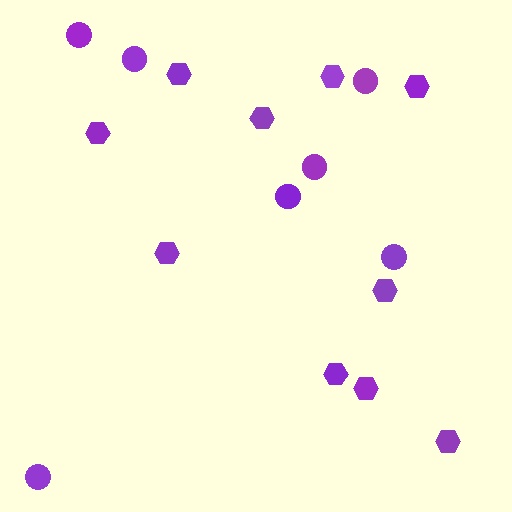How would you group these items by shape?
There are 2 groups: one group of circles (7) and one group of hexagons (10).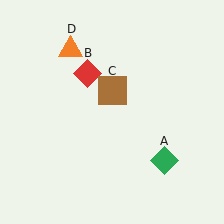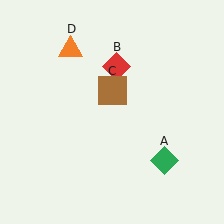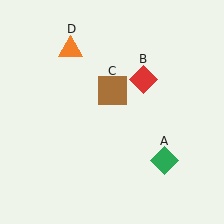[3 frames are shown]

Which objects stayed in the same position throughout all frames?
Green diamond (object A) and brown square (object C) and orange triangle (object D) remained stationary.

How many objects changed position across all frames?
1 object changed position: red diamond (object B).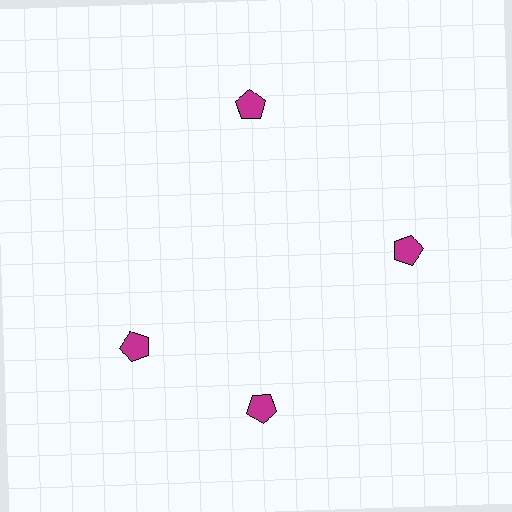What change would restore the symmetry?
The symmetry would be restored by rotating it back into even spacing with its neighbors so that all 4 pentagons sit at equal angles and equal distance from the center.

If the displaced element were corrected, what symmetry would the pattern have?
It would have 4-fold rotational symmetry — the pattern would map onto itself every 90 degrees.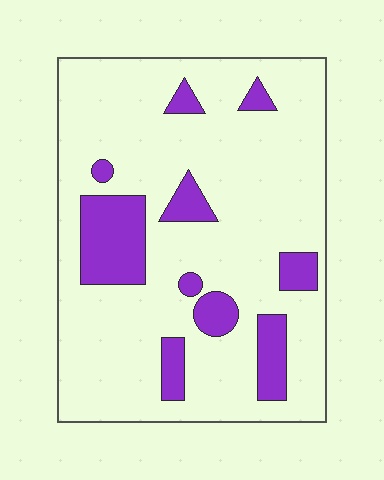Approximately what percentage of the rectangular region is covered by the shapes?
Approximately 20%.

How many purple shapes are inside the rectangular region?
10.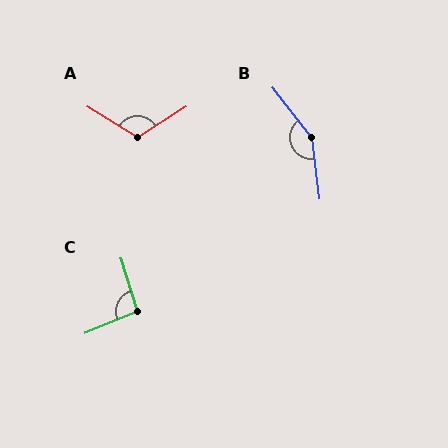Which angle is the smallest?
C, at approximately 95 degrees.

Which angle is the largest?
B, at approximately 149 degrees.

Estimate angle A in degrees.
Approximately 116 degrees.